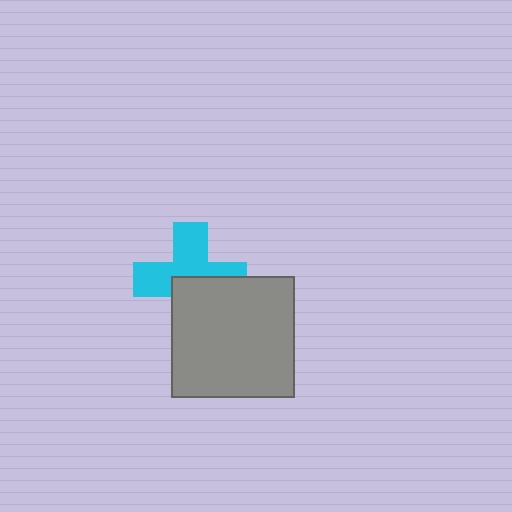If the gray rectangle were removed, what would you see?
You would see the complete cyan cross.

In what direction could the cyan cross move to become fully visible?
The cyan cross could move up. That would shift it out from behind the gray rectangle entirely.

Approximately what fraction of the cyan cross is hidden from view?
Roughly 44% of the cyan cross is hidden behind the gray rectangle.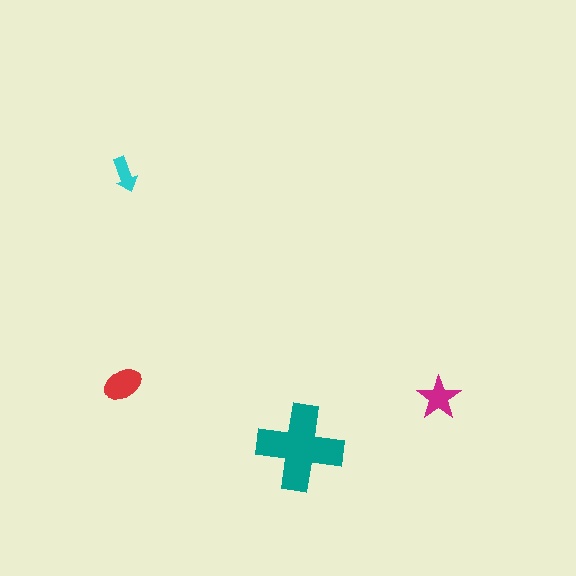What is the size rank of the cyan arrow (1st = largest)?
4th.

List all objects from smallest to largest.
The cyan arrow, the magenta star, the red ellipse, the teal cross.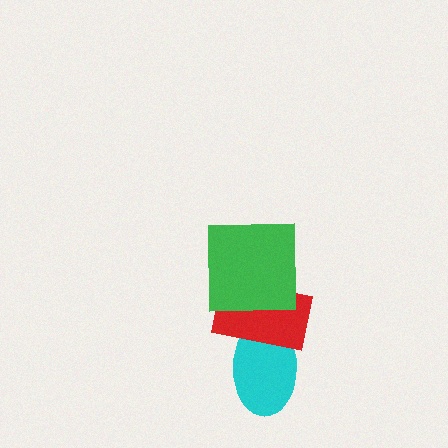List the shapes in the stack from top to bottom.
From top to bottom: the green square, the red rectangle, the cyan ellipse.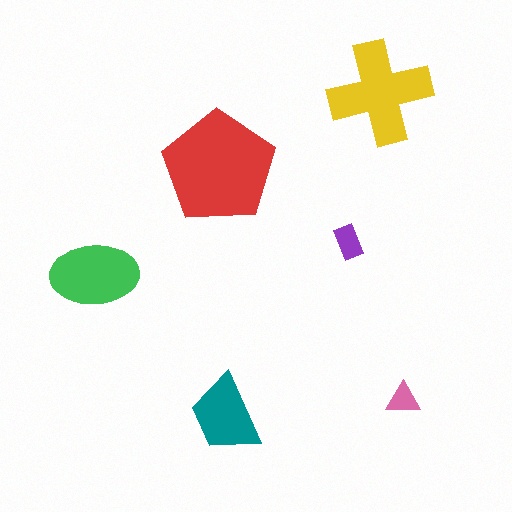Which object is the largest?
The red pentagon.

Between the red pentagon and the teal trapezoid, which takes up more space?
The red pentagon.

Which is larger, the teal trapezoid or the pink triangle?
The teal trapezoid.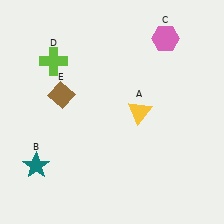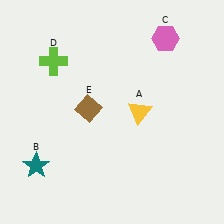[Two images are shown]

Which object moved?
The brown diamond (E) moved right.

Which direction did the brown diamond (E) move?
The brown diamond (E) moved right.